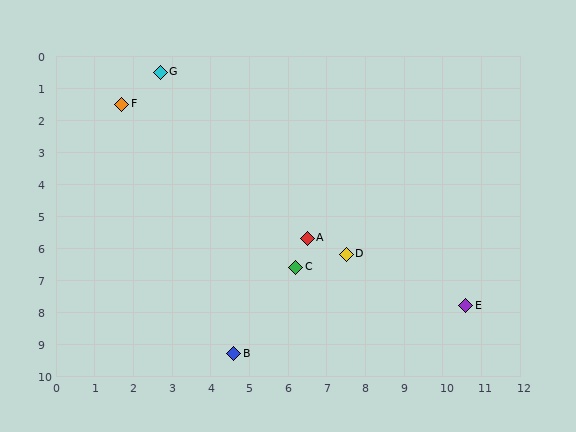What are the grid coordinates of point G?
Point G is at approximately (2.7, 0.5).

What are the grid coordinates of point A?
Point A is at approximately (6.5, 5.7).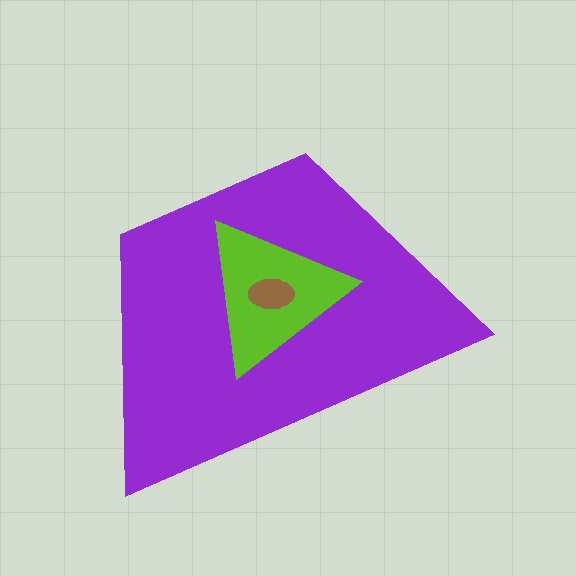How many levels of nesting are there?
3.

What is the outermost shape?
The purple trapezoid.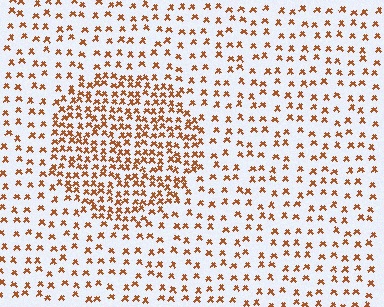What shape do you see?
I see a circle.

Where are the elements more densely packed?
The elements are more densely packed inside the circle boundary.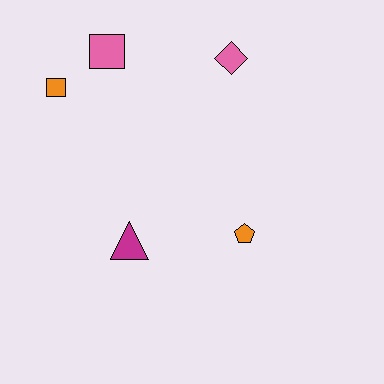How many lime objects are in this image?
There are no lime objects.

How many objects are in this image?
There are 5 objects.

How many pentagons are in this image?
There is 1 pentagon.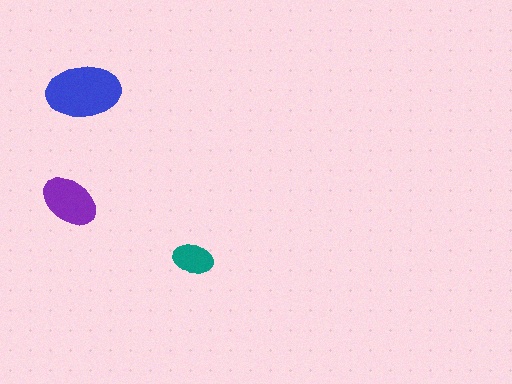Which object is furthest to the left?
The purple ellipse is leftmost.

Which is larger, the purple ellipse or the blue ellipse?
The blue one.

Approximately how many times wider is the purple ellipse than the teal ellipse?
About 1.5 times wider.